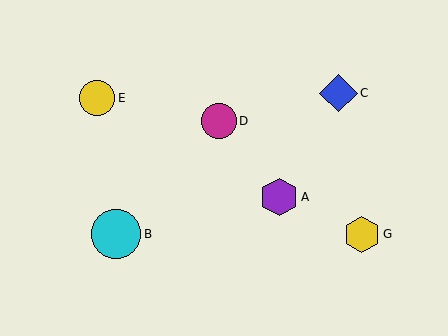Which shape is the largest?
The cyan circle (labeled B) is the largest.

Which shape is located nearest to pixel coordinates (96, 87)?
The yellow circle (labeled E) at (97, 98) is nearest to that location.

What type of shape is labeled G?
Shape G is a yellow hexagon.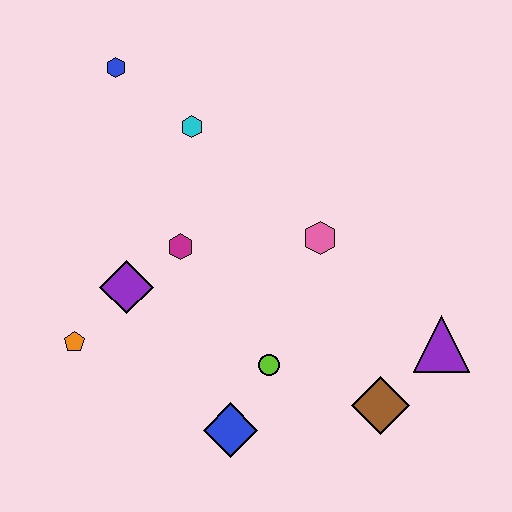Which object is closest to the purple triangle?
The brown diamond is closest to the purple triangle.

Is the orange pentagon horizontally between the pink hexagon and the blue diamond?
No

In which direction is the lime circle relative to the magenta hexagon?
The lime circle is below the magenta hexagon.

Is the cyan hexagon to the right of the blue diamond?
No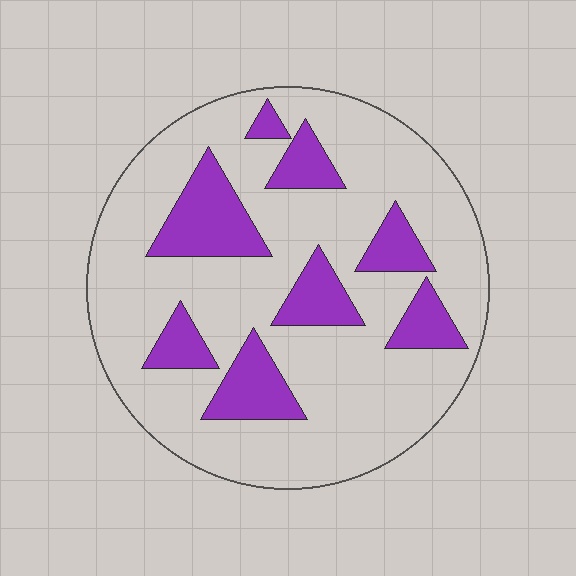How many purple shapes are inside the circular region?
8.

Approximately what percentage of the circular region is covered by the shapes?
Approximately 25%.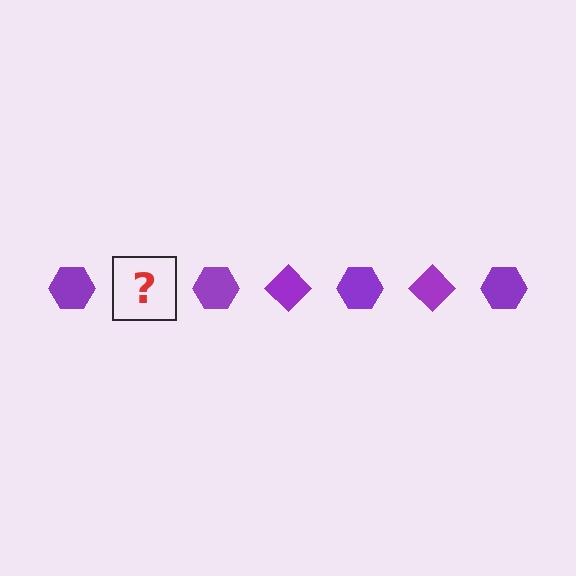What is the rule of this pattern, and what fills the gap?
The rule is that the pattern cycles through hexagon, diamond shapes in purple. The gap should be filled with a purple diamond.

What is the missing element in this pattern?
The missing element is a purple diamond.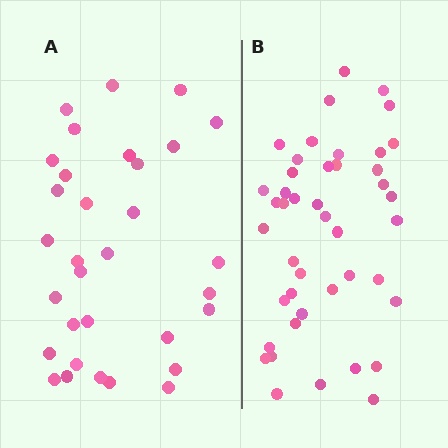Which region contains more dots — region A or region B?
Region B (the right region) has more dots.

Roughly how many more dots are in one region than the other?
Region B has roughly 12 or so more dots than region A.